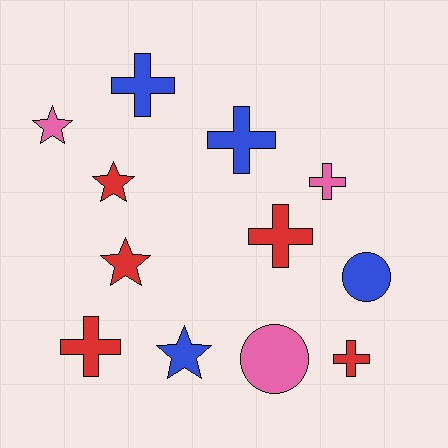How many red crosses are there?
There are 3 red crosses.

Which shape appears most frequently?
Cross, with 6 objects.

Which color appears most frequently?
Red, with 5 objects.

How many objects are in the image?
There are 12 objects.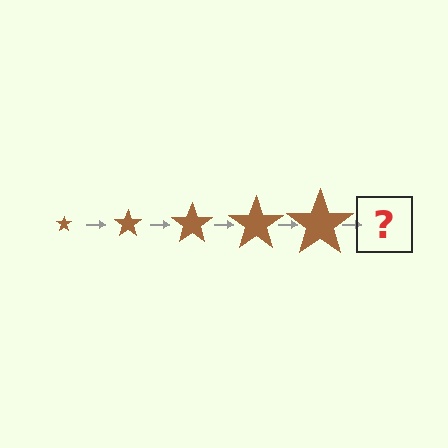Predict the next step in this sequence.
The next step is a brown star, larger than the previous one.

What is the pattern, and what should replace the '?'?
The pattern is that the star gets progressively larger each step. The '?' should be a brown star, larger than the previous one.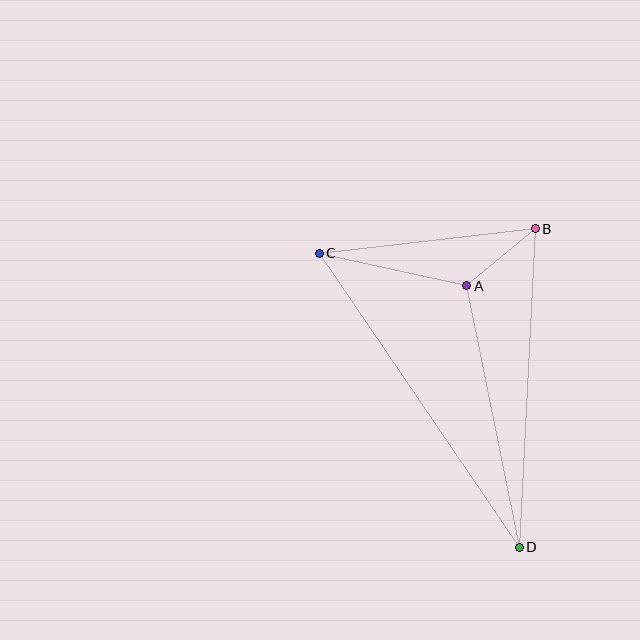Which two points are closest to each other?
Points A and B are closest to each other.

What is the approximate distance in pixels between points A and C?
The distance between A and C is approximately 151 pixels.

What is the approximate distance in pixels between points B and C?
The distance between B and C is approximately 218 pixels.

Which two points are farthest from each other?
Points C and D are farthest from each other.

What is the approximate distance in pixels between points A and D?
The distance between A and D is approximately 267 pixels.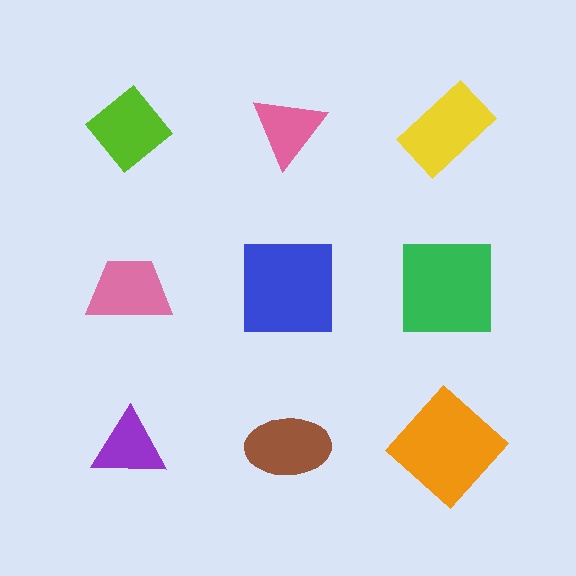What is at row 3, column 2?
A brown ellipse.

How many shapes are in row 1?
3 shapes.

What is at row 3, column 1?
A purple triangle.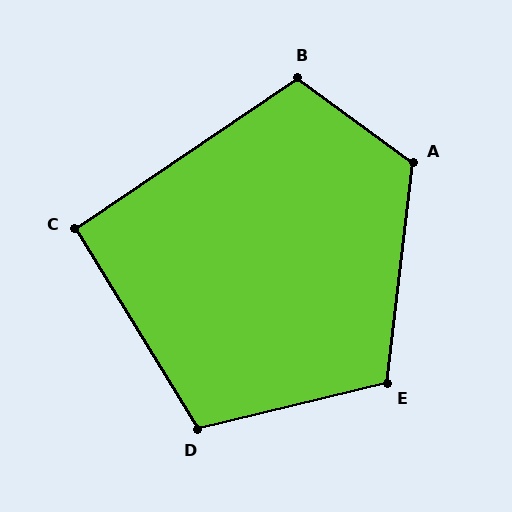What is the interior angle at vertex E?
Approximately 110 degrees (obtuse).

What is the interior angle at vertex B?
Approximately 110 degrees (obtuse).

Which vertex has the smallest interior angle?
C, at approximately 93 degrees.